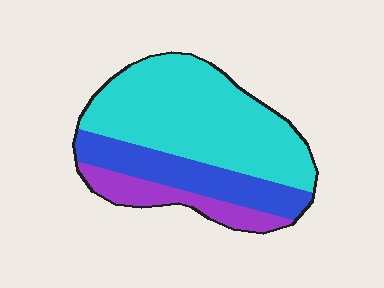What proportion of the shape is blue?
Blue covers 25% of the shape.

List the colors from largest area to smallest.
From largest to smallest: cyan, blue, purple.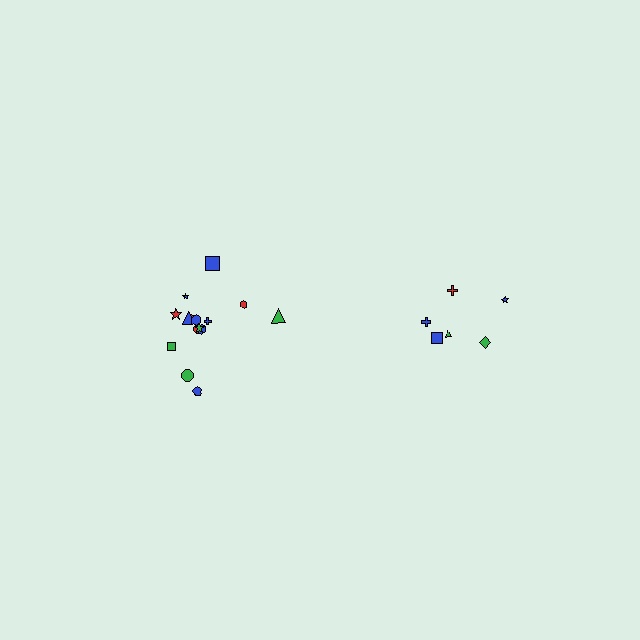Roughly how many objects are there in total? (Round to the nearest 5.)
Roughly 20 objects in total.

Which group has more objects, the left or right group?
The left group.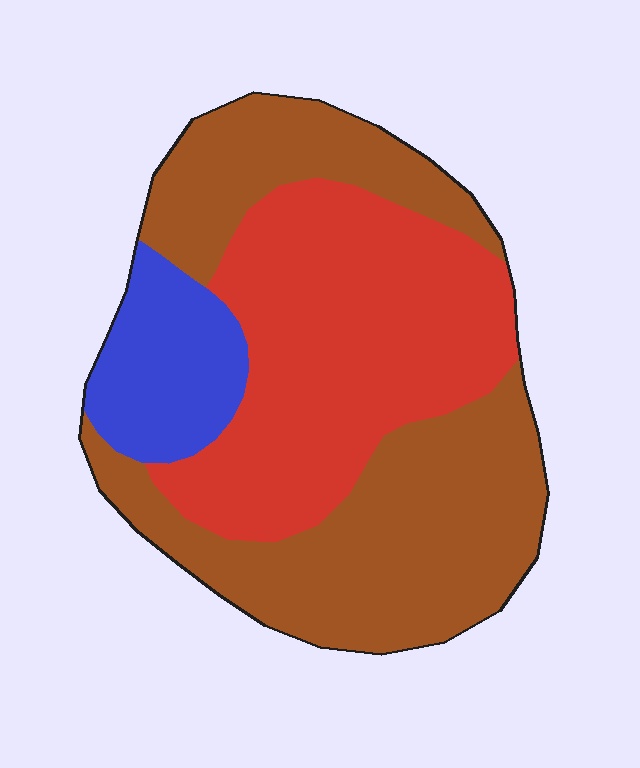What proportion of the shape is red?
Red covers around 40% of the shape.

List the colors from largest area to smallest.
From largest to smallest: brown, red, blue.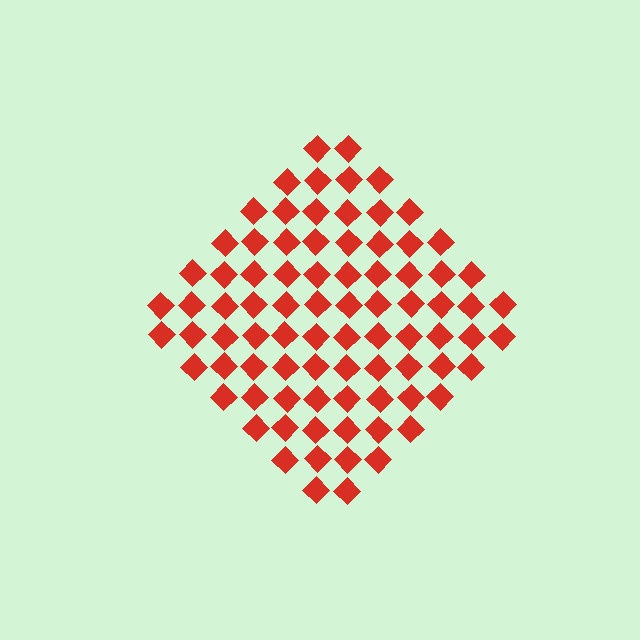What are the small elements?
The small elements are diamonds.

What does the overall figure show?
The overall figure shows a diamond.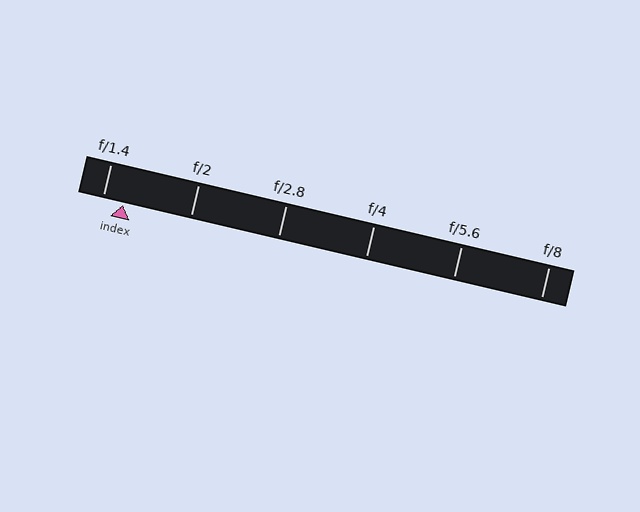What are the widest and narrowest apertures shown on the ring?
The widest aperture shown is f/1.4 and the narrowest is f/8.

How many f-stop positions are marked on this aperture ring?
There are 6 f-stop positions marked.